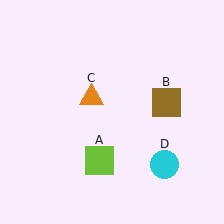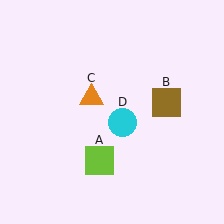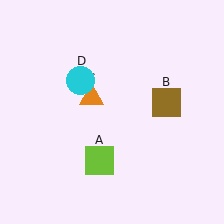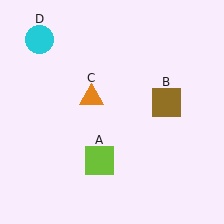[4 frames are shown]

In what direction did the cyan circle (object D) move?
The cyan circle (object D) moved up and to the left.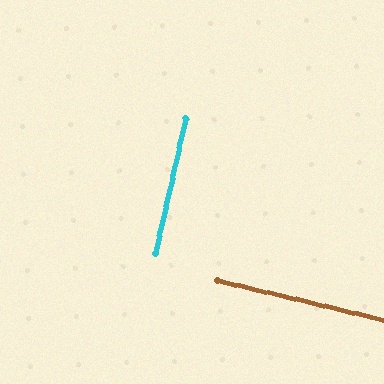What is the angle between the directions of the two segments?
Approximately 89 degrees.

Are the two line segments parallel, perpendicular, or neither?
Perpendicular — they meet at approximately 89°.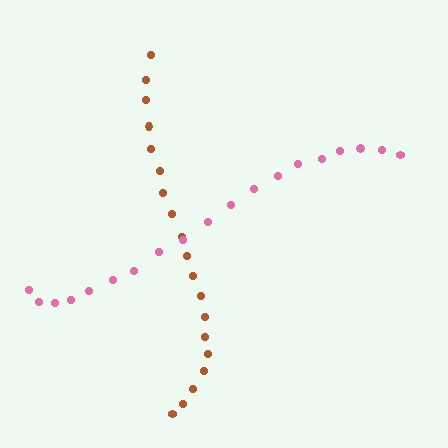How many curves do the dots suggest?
There are 2 distinct paths.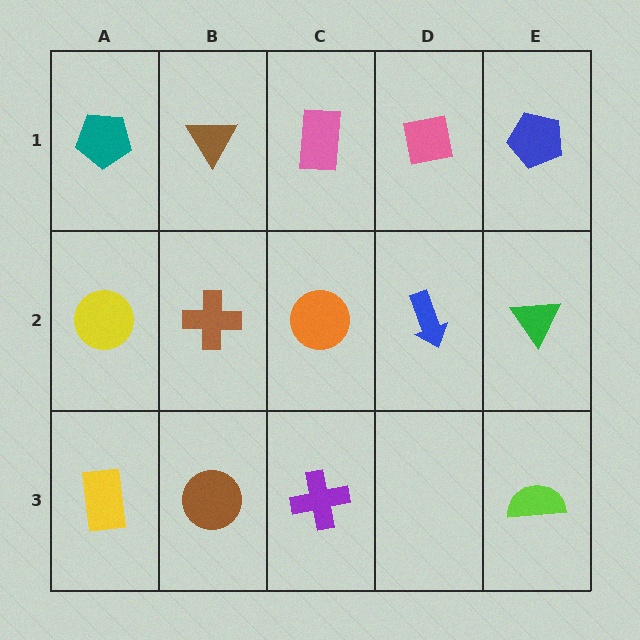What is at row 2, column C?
An orange circle.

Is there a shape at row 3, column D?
No, that cell is empty.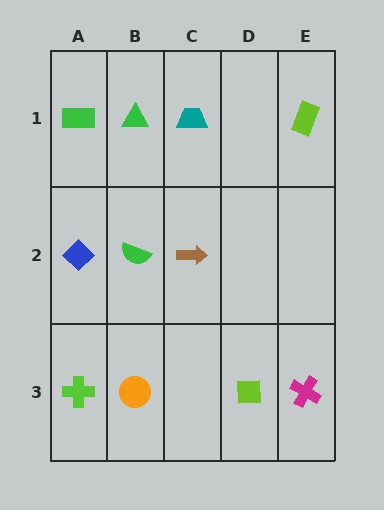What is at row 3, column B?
An orange circle.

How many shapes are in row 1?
4 shapes.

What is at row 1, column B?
A green triangle.